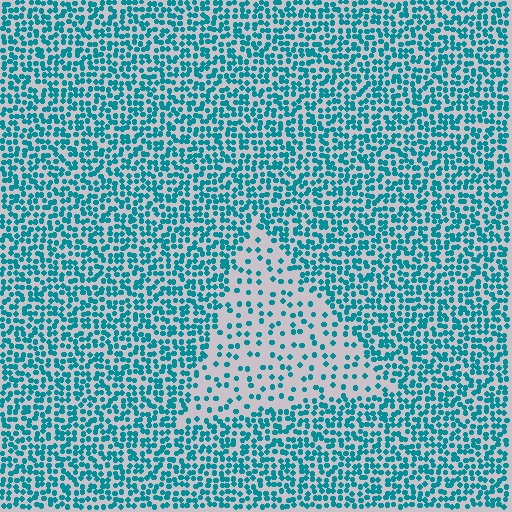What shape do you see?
I see a triangle.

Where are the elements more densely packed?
The elements are more densely packed outside the triangle boundary.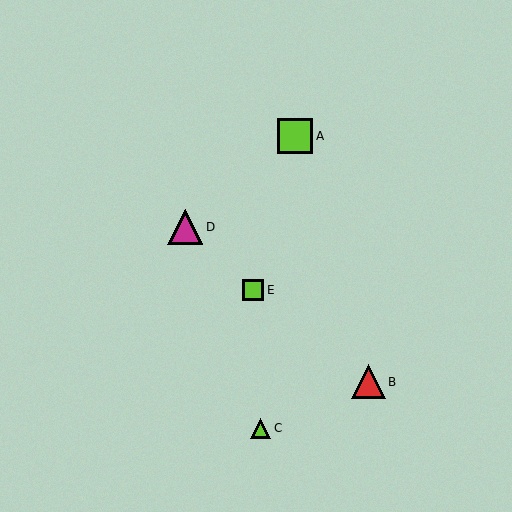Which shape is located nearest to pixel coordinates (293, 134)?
The lime square (labeled A) at (295, 136) is nearest to that location.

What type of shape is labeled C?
Shape C is a lime triangle.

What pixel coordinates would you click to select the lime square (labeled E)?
Click at (253, 290) to select the lime square E.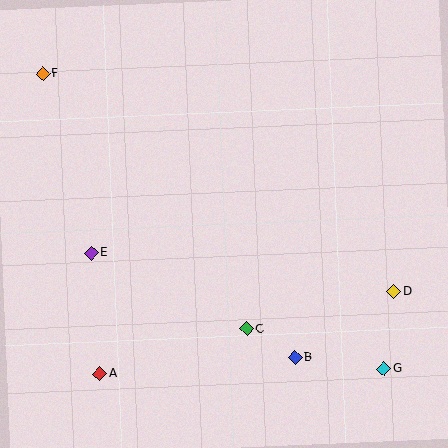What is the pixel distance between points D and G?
The distance between D and G is 78 pixels.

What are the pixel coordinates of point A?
Point A is at (100, 374).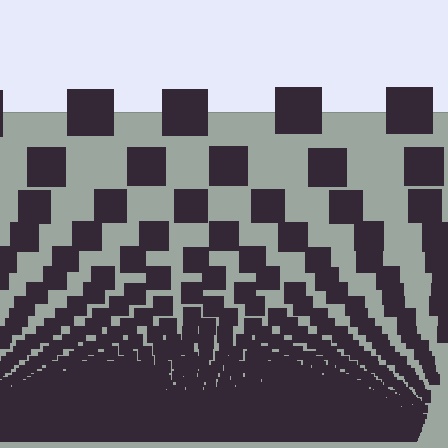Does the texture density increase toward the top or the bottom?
Density increases toward the bottom.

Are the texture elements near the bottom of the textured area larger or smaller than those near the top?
Smaller. The gradient is inverted — elements near the bottom are smaller and denser.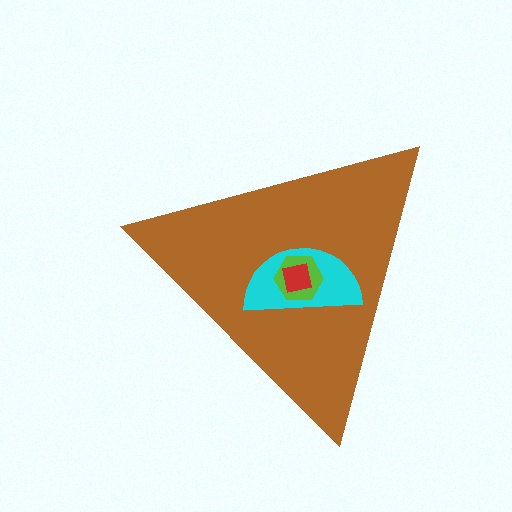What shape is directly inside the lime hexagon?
The red square.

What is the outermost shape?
The brown triangle.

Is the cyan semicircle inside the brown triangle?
Yes.